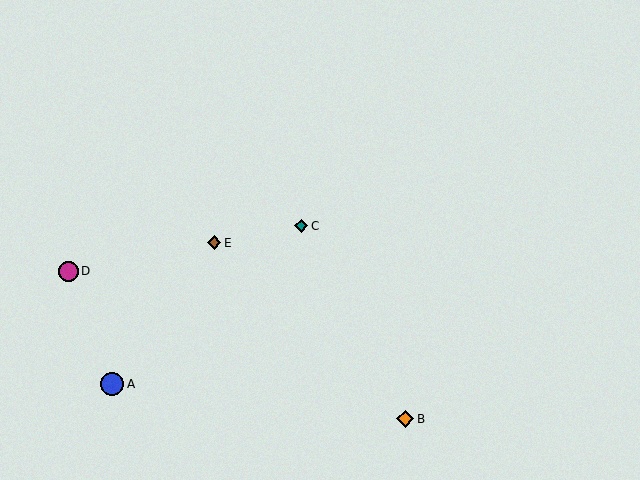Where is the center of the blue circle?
The center of the blue circle is at (112, 384).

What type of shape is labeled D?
Shape D is a magenta circle.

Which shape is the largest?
The blue circle (labeled A) is the largest.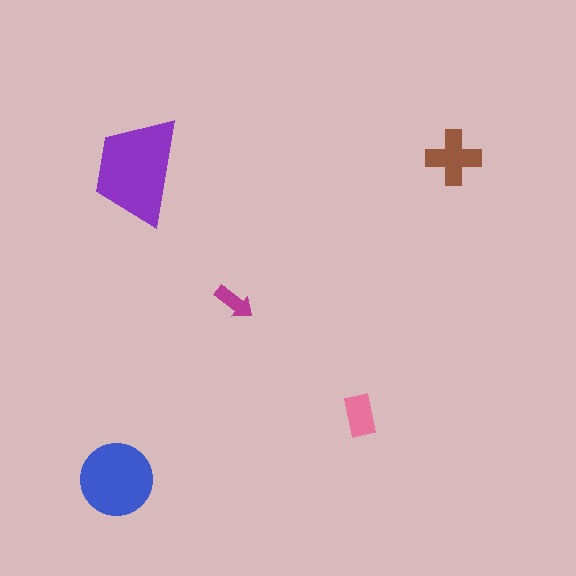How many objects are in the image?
There are 5 objects in the image.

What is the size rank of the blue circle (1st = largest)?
2nd.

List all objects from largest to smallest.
The purple trapezoid, the blue circle, the brown cross, the pink rectangle, the magenta arrow.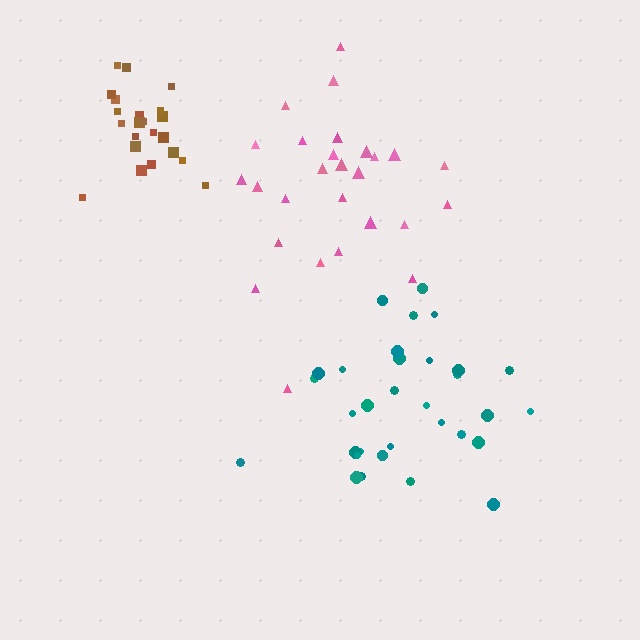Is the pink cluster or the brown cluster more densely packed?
Brown.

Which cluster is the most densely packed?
Brown.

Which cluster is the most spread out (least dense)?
Teal.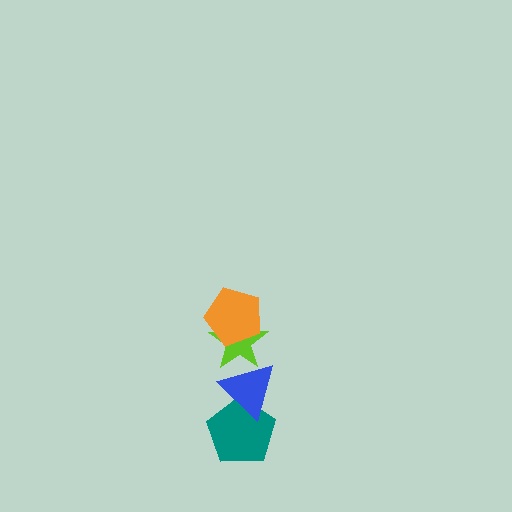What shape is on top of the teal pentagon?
The blue triangle is on top of the teal pentagon.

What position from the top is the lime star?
The lime star is 2nd from the top.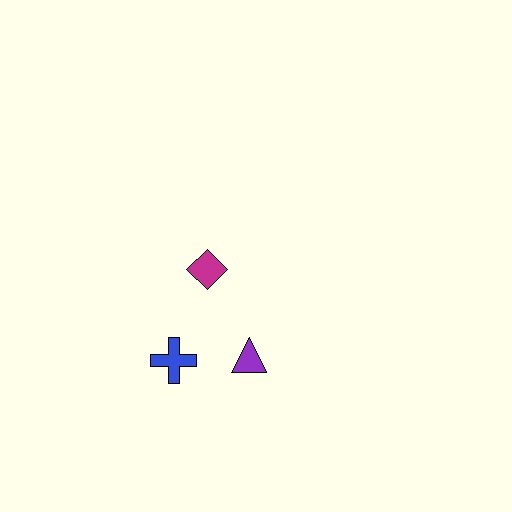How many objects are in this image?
There are 3 objects.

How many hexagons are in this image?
There are no hexagons.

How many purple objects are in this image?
There is 1 purple object.